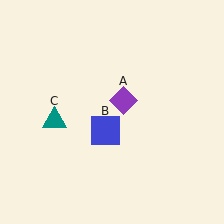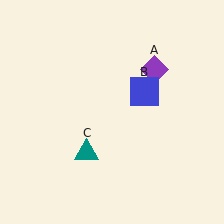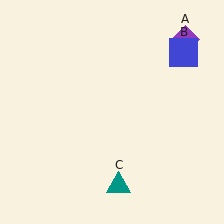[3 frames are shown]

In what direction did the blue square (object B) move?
The blue square (object B) moved up and to the right.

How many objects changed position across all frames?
3 objects changed position: purple diamond (object A), blue square (object B), teal triangle (object C).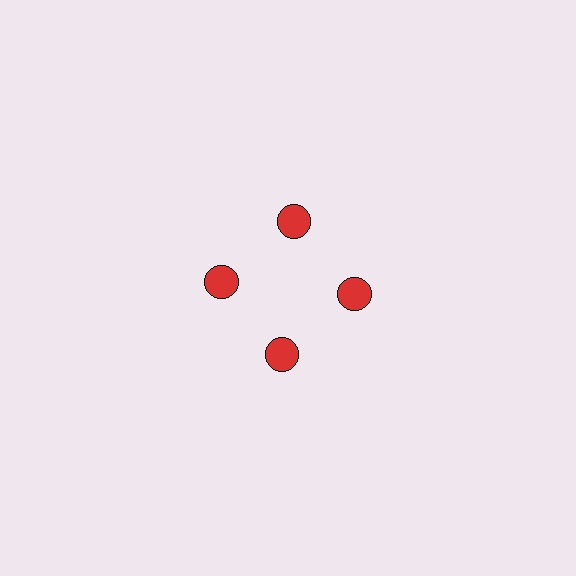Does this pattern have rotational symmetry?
Yes, this pattern has 4-fold rotational symmetry. It looks the same after rotating 90 degrees around the center.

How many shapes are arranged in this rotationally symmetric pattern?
There are 4 shapes, arranged in 4 groups of 1.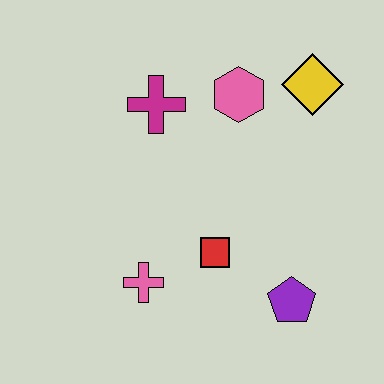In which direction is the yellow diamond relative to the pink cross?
The yellow diamond is above the pink cross.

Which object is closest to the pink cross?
The red square is closest to the pink cross.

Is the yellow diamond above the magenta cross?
Yes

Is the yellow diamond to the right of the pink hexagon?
Yes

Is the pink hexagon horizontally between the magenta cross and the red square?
No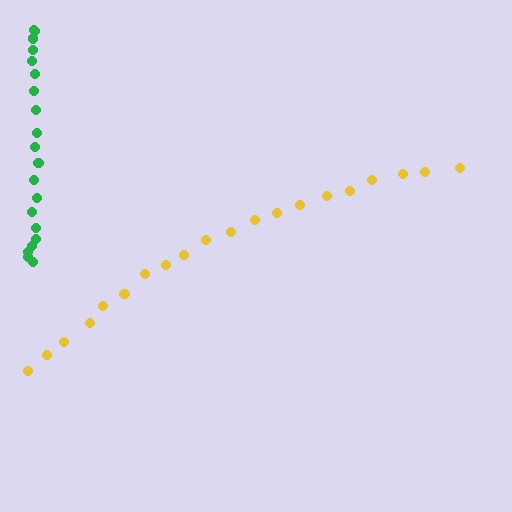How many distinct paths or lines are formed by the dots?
There are 2 distinct paths.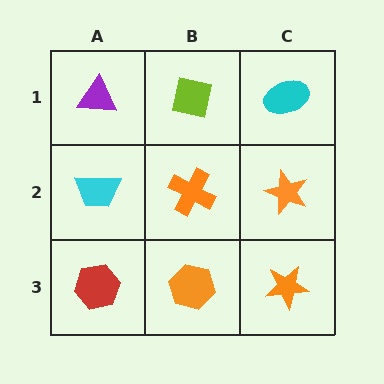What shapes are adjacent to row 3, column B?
An orange cross (row 2, column B), a red hexagon (row 3, column A), an orange star (row 3, column C).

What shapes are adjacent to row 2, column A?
A purple triangle (row 1, column A), a red hexagon (row 3, column A), an orange cross (row 2, column B).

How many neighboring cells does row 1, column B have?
3.